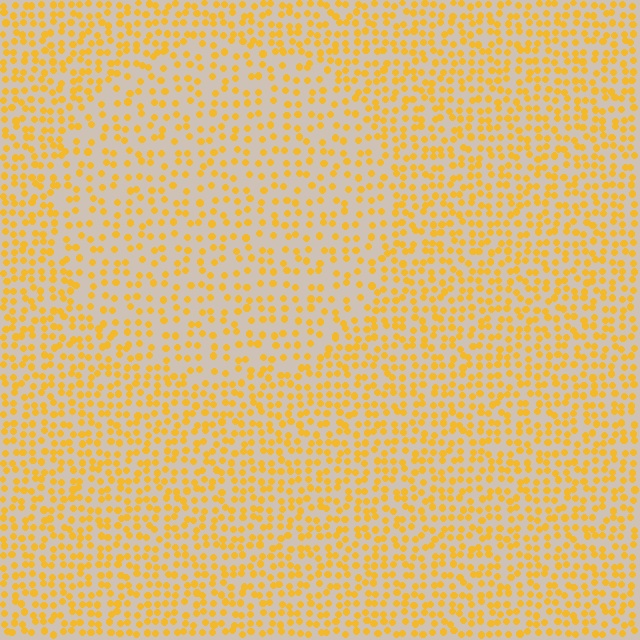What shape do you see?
I see a circle.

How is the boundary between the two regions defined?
The boundary is defined by a change in element density (approximately 1.6x ratio). All elements are the same color, size, and shape.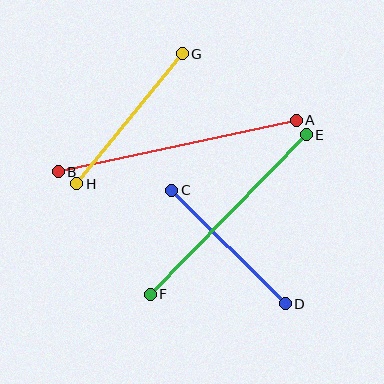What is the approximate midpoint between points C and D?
The midpoint is at approximately (228, 247) pixels.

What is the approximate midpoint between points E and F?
The midpoint is at approximately (228, 215) pixels.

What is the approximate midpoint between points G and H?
The midpoint is at approximately (130, 119) pixels.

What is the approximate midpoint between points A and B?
The midpoint is at approximately (177, 146) pixels.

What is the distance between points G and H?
The distance is approximately 167 pixels.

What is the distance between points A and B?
The distance is approximately 244 pixels.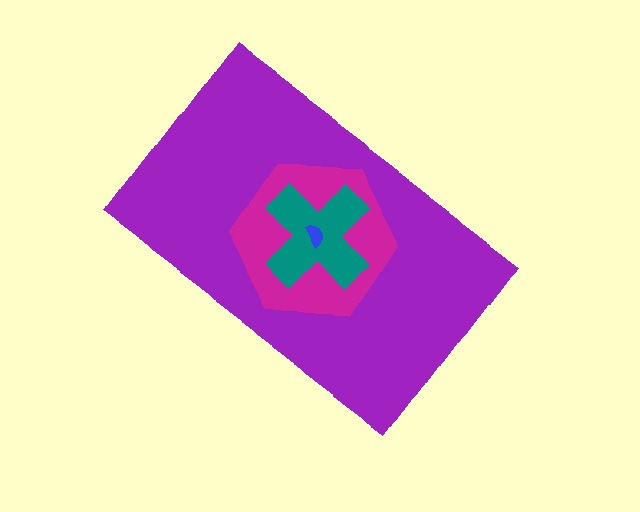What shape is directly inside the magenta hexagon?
The teal cross.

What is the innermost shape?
The blue semicircle.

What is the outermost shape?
The purple rectangle.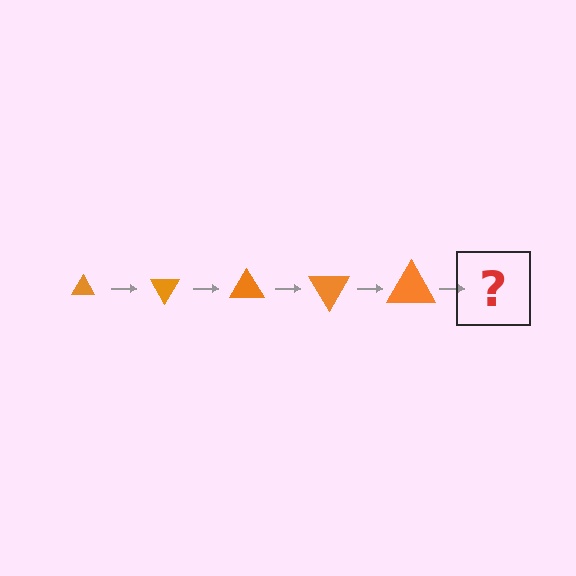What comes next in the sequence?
The next element should be a triangle, larger than the previous one and rotated 300 degrees from the start.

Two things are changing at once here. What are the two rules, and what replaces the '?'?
The two rules are that the triangle grows larger each step and it rotates 60 degrees each step. The '?' should be a triangle, larger than the previous one and rotated 300 degrees from the start.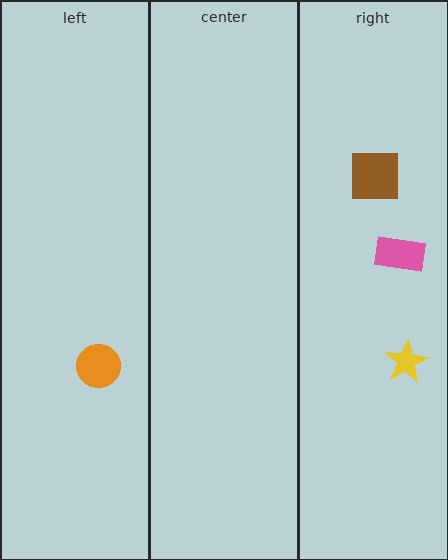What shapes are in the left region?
The orange circle.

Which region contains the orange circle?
The left region.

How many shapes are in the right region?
3.